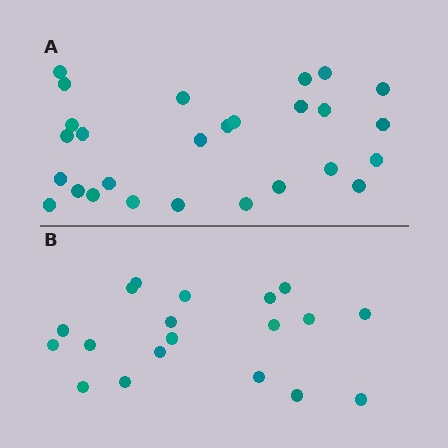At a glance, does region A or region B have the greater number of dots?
Region A (the top region) has more dots.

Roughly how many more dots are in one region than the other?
Region A has roughly 8 or so more dots than region B.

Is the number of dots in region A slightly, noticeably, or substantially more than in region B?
Region A has noticeably more, but not dramatically so. The ratio is roughly 1.4 to 1.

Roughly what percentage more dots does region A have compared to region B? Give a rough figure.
About 40% more.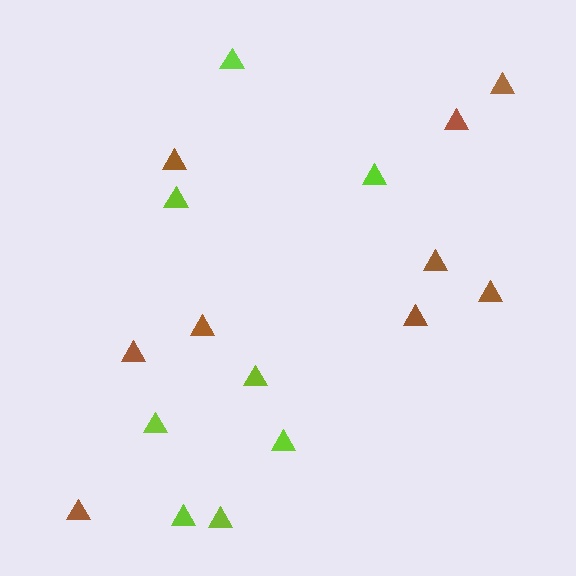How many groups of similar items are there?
There are 2 groups: one group of brown triangles (9) and one group of lime triangles (8).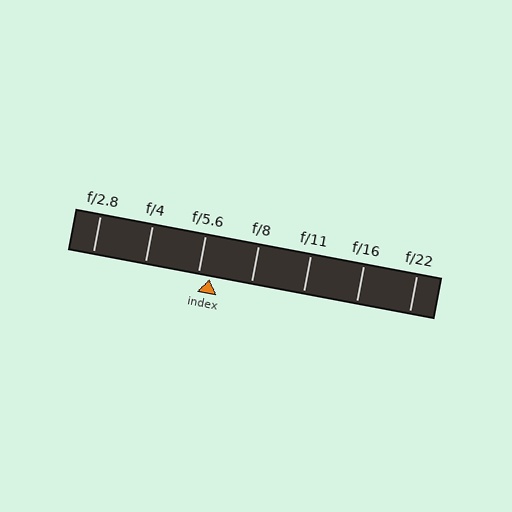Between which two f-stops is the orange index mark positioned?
The index mark is between f/5.6 and f/8.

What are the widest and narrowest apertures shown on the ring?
The widest aperture shown is f/2.8 and the narrowest is f/22.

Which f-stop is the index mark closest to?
The index mark is closest to f/5.6.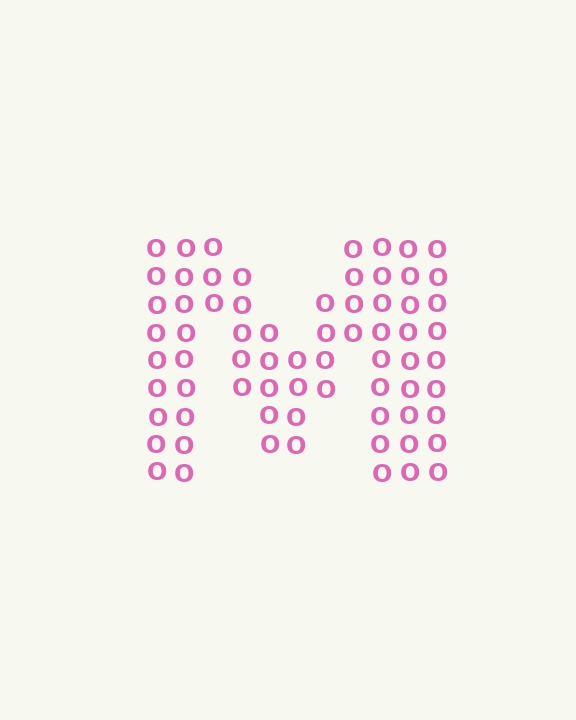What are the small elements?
The small elements are letter O's.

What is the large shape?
The large shape is the letter M.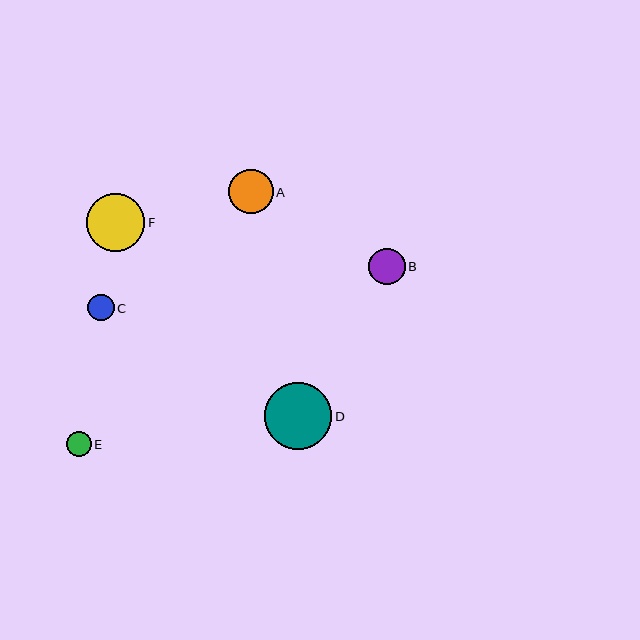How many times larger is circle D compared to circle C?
Circle D is approximately 2.5 times the size of circle C.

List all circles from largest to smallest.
From largest to smallest: D, F, A, B, C, E.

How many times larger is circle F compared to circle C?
Circle F is approximately 2.2 times the size of circle C.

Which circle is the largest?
Circle D is the largest with a size of approximately 68 pixels.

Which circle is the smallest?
Circle E is the smallest with a size of approximately 25 pixels.